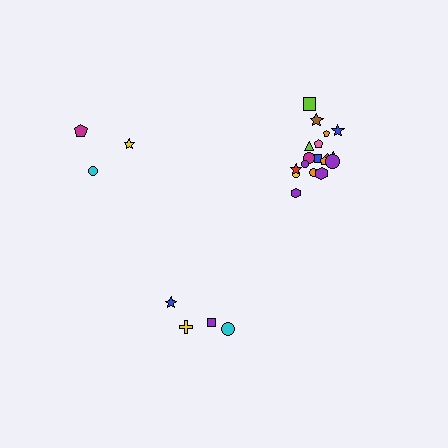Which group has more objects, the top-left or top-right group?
The top-right group.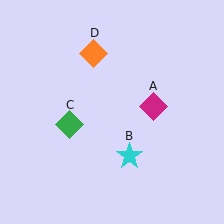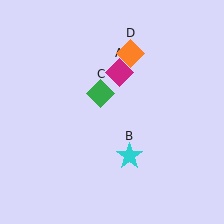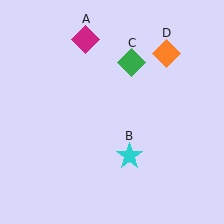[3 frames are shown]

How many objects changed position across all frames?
3 objects changed position: magenta diamond (object A), green diamond (object C), orange diamond (object D).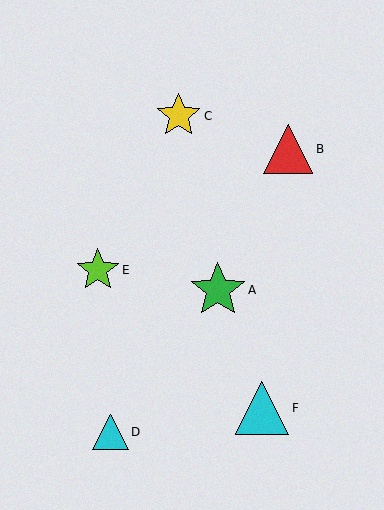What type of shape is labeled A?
Shape A is a green star.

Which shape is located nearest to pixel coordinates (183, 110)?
The yellow star (labeled C) at (179, 116) is nearest to that location.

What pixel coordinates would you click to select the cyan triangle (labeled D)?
Click at (110, 432) to select the cyan triangle D.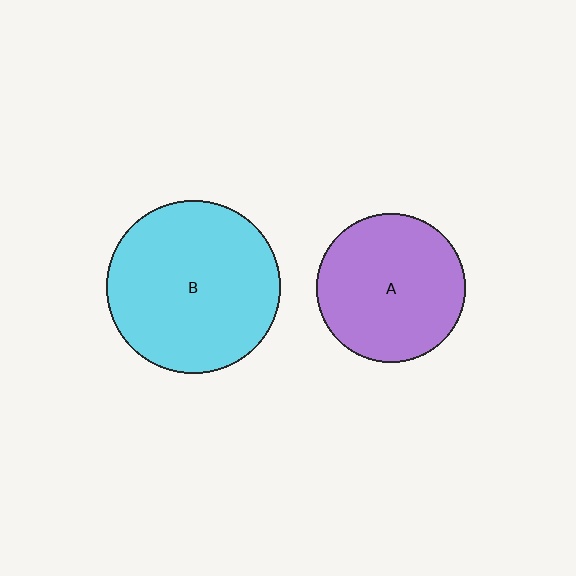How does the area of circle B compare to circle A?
Approximately 1.4 times.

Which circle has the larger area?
Circle B (cyan).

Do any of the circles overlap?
No, none of the circles overlap.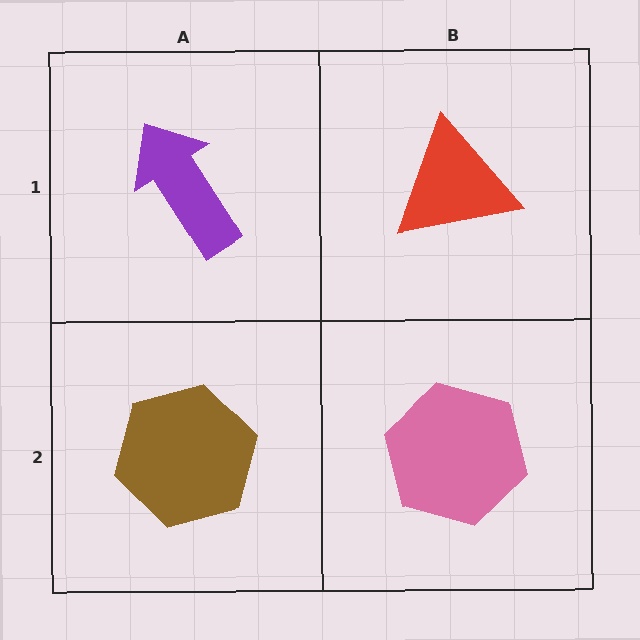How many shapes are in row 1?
2 shapes.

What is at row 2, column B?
A pink hexagon.